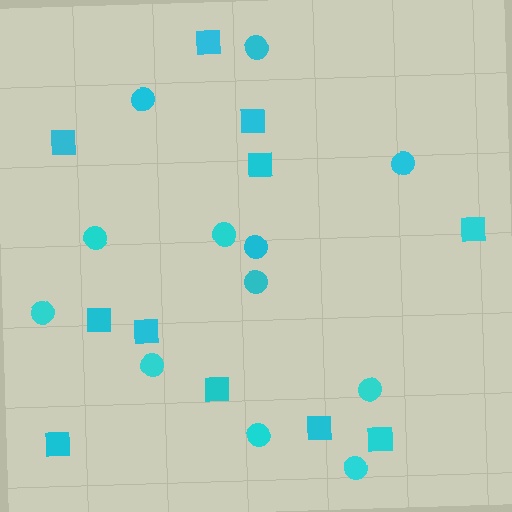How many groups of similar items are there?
There are 2 groups: one group of squares (11) and one group of circles (12).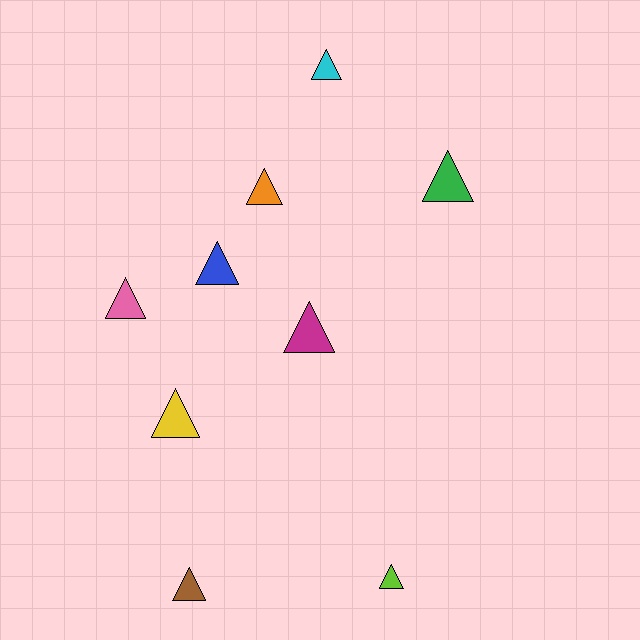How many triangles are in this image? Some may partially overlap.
There are 9 triangles.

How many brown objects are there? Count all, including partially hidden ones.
There is 1 brown object.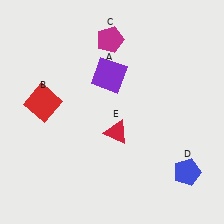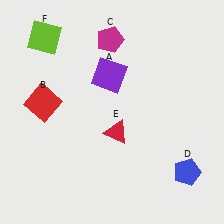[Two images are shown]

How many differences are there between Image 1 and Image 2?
There is 1 difference between the two images.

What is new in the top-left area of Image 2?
A lime square (F) was added in the top-left area of Image 2.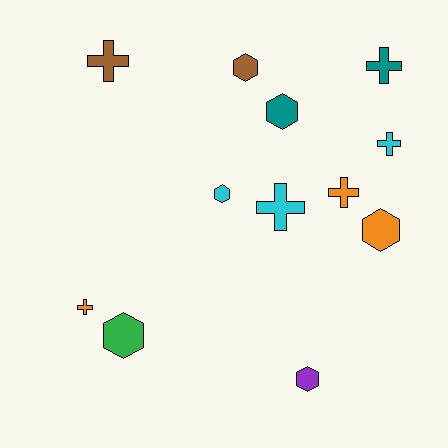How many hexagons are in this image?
There are 6 hexagons.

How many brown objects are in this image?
There are 2 brown objects.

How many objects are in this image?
There are 12 objects.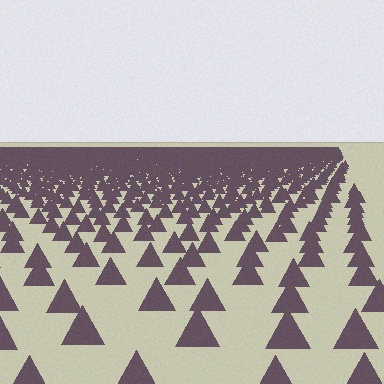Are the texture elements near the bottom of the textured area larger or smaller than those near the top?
Larger. Near the bottom, elements are closer to the viewer and appear at a bigger on-screen size.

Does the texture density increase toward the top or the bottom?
Density increases toward the top.